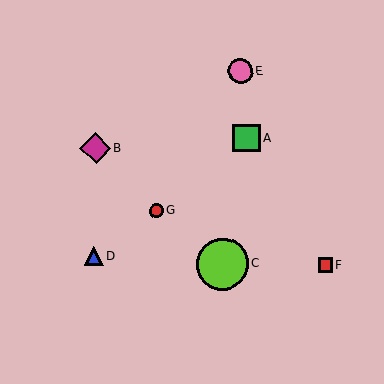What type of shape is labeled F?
Shape F is a red square.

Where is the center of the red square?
The center of the red square is at (325, 265).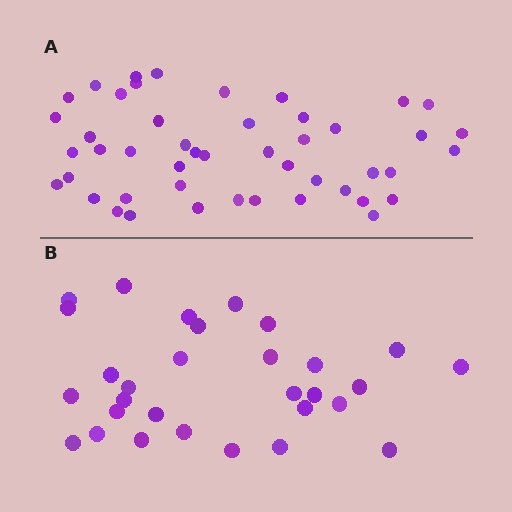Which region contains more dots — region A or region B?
Region A (the top region) has more dots.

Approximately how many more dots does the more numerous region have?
Region A has approximately 15 more dots than region B.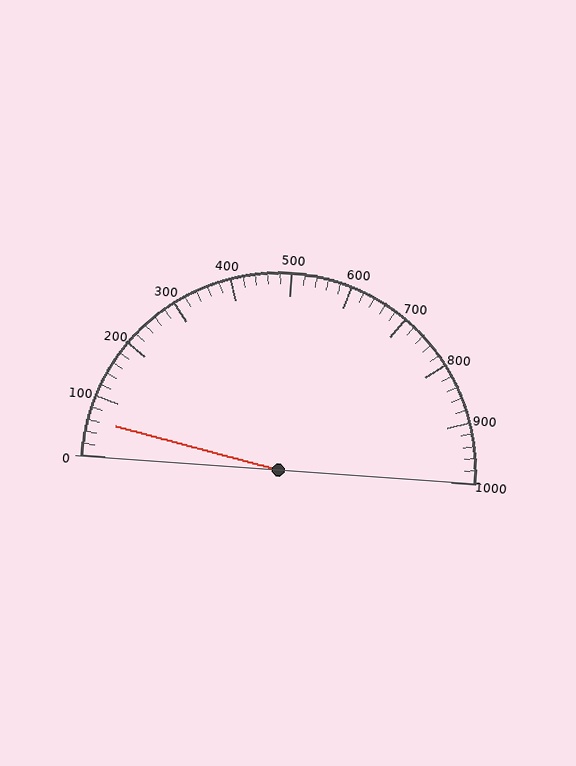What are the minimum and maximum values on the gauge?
The gauge ranges from 0 to 1000.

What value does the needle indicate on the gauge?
The needle indicates approximately 60.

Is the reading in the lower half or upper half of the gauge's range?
The reading is in the lower half of the range (0 to 1000).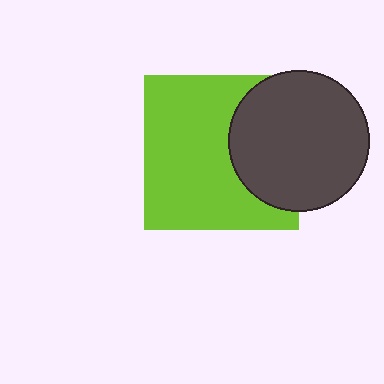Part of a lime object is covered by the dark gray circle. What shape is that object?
It is a square.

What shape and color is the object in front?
The object in front is a dark gray circle.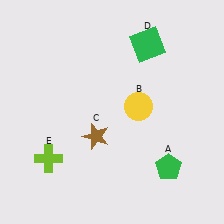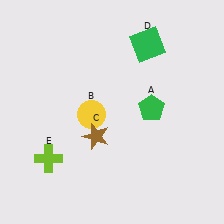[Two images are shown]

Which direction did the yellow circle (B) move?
The yellow circle (B) moved left.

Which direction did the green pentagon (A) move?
The green pentagon (A) moved up.